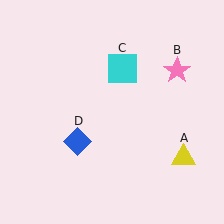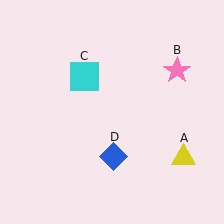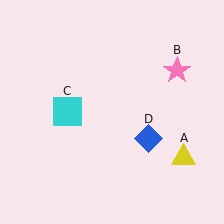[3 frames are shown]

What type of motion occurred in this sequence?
The cyan square (object C), blue diamond (object D) rotated counterclockwise around the center of the scene.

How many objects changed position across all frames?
2 objects changed position: cyan square (object C), blue diamond (object D).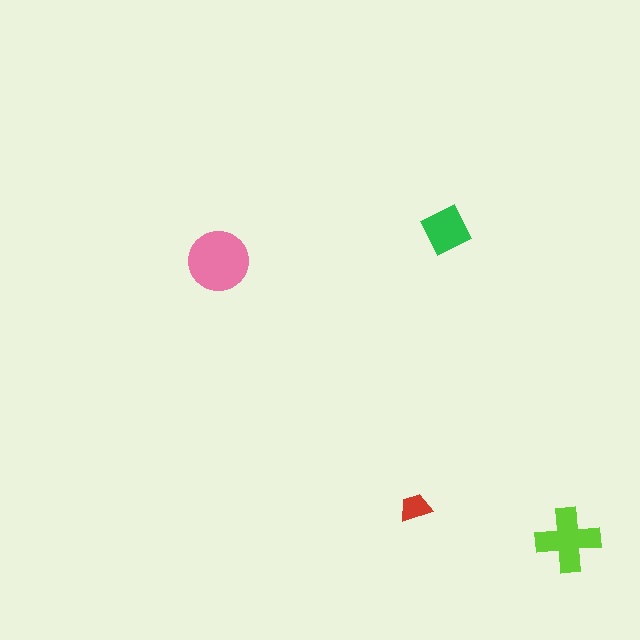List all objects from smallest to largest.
The red trapezoid, the green square, the lime cross, the pink circle.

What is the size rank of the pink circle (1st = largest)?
1st.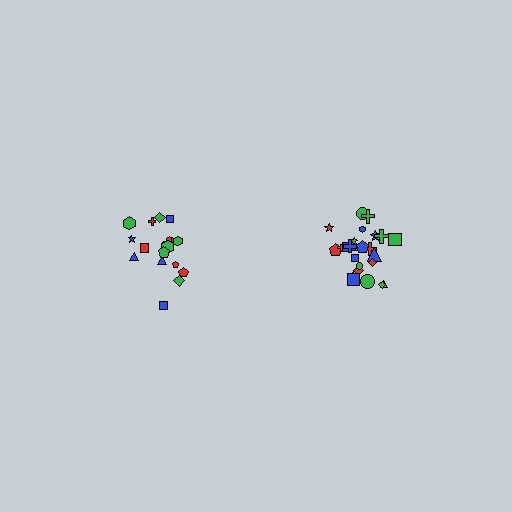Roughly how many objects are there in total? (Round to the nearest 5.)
Roughly 45 objects in total.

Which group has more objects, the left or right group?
The right group.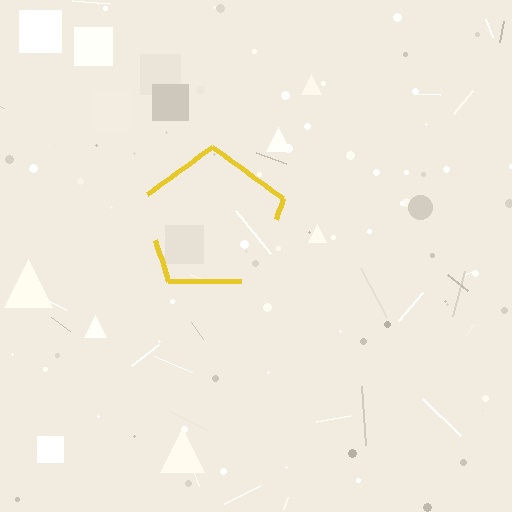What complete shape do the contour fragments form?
The contour fragments form a pentagon.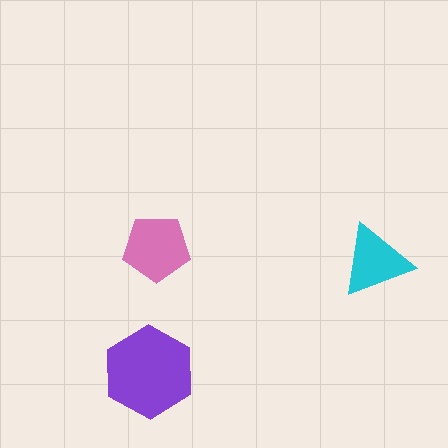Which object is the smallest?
The cyan triangle.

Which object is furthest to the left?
The purple hexagon is leftmost.